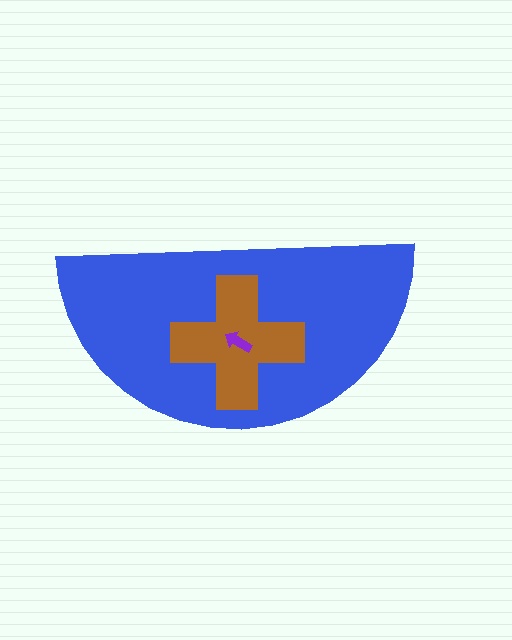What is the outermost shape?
The blue semicircle.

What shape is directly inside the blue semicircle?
The brown cross.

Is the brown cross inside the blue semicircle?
Yes.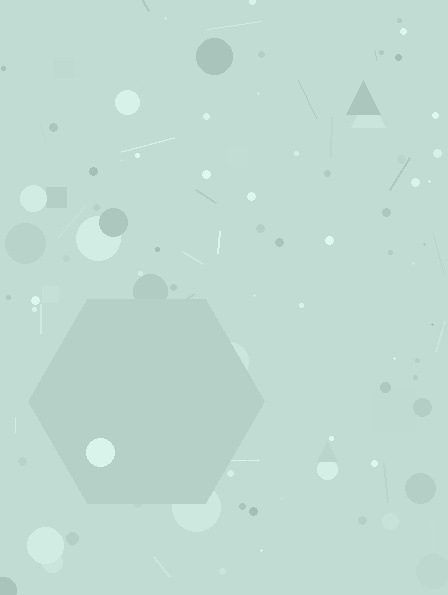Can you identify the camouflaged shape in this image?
The camouflaged shape is a hexagon.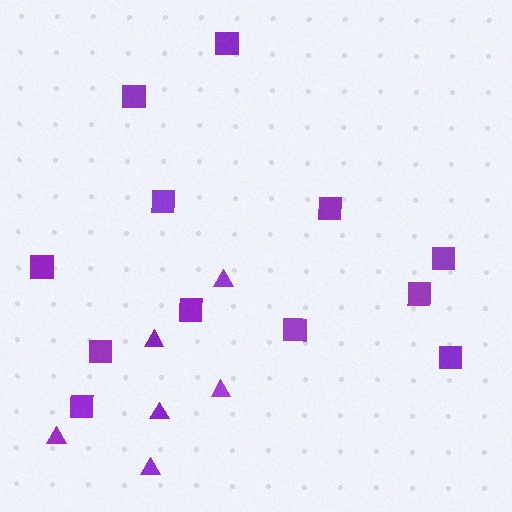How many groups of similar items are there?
There are 2 groups: one group of triangles (6) and one group of squares (12).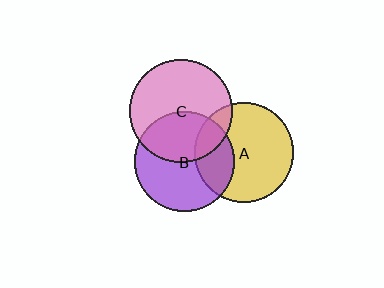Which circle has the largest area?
Circle C (pink).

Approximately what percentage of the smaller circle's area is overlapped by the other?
Approximately 15%.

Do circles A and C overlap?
Yes.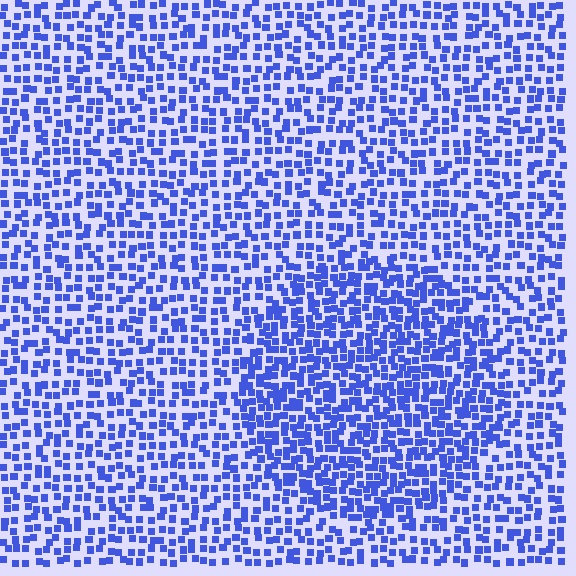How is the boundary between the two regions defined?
The boundary is defined by a change in element density (approximately 1.6x ratio). All elements are the same color, size, and shape.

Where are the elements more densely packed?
The elements are more densely packed inside the circle boundary.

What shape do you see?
I see a circle.